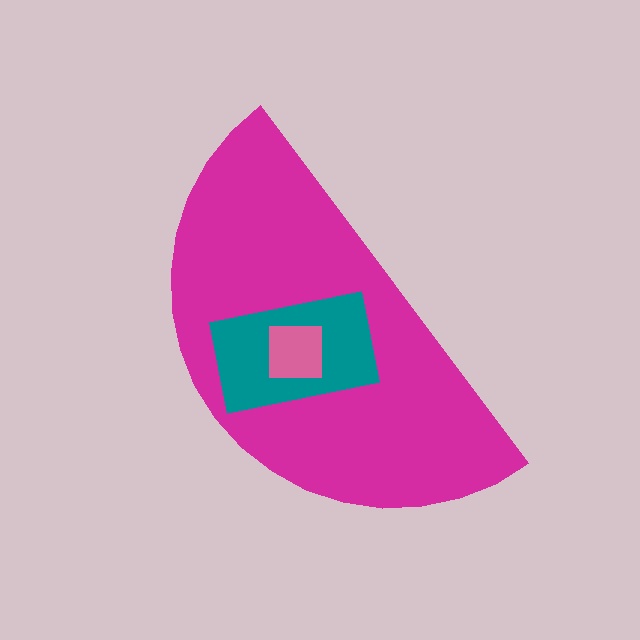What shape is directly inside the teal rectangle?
The pink square.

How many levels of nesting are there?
3.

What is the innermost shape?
The pink square.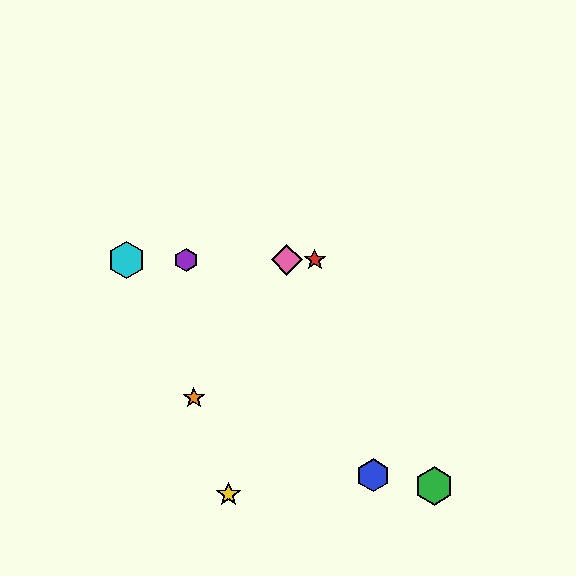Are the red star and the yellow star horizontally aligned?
No, the red star is at y≈260 and the yellow star is at y≈494.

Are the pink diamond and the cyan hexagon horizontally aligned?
Yes, both are at y≈260.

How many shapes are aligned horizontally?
4 shapes (the red star, the purple hexagon, the cyan hexagon, the pink diamond) are aligned horizontally.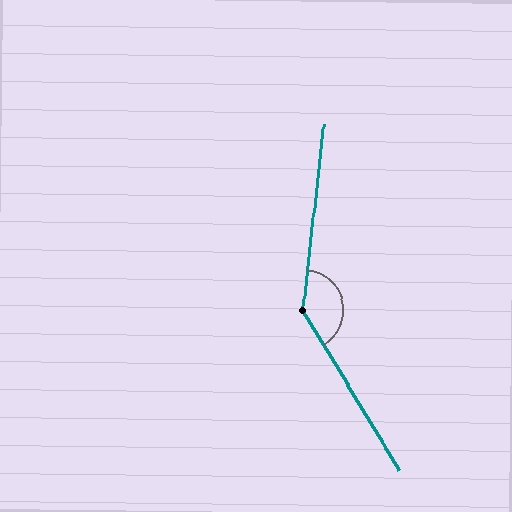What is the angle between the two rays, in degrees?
Approximately 142 degrees.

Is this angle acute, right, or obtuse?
It is obtuse.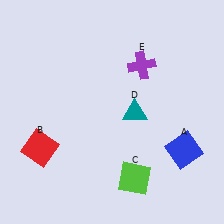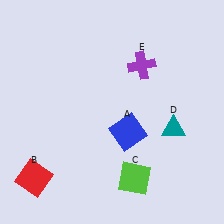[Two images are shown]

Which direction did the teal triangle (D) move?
The teal triangle (D) moved right.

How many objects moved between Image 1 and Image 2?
3 objects moved between the two images.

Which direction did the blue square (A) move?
The blue square (A) moved left.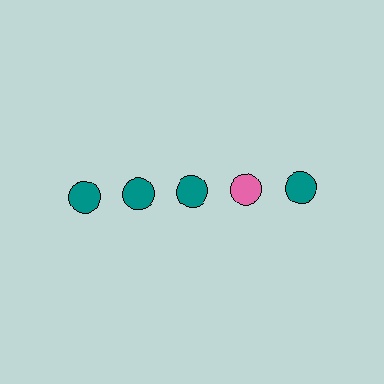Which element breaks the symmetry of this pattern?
The pink circle in the top row, second from right column breaks the symmetry. All other shapes are teal circles.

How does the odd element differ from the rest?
It has a different color: pink instead of teal.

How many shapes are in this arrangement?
There are 5 shapes arranged in a grid pattern.